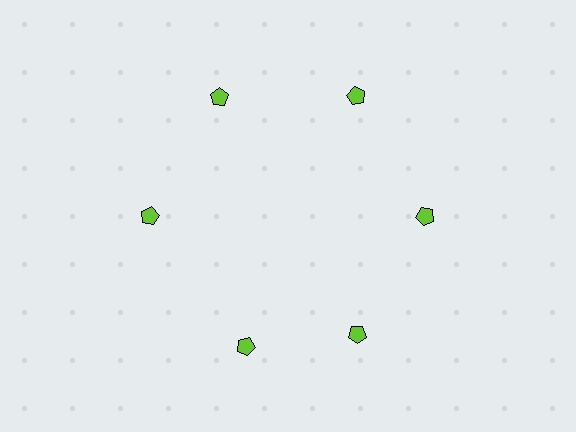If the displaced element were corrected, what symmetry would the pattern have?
It would have 6-fold rotational symmetry — the pattern would map onto itself every 60 degrees.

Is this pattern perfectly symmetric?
No. The 6 lime pentagons are arranged in a ring, but one element near the 7 o'clock position is rotated out of alignment along the ring, breaking the 6-fold rotational symmetry.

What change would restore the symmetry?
The symmetry would be restored by rotating it back into even spacing with its neighbors so that all 6 pentagons sit at equal angles and equal distance from the center.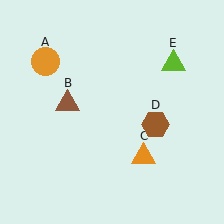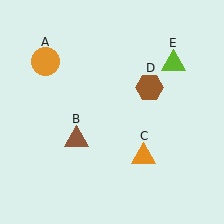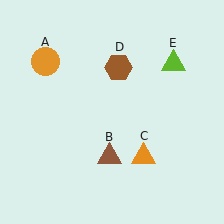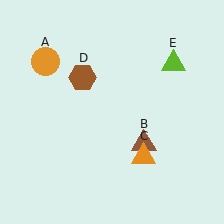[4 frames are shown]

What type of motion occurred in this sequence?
The brown triangle (object B), brown hexagon (object D) rotated counterclockwise around the center of the scene.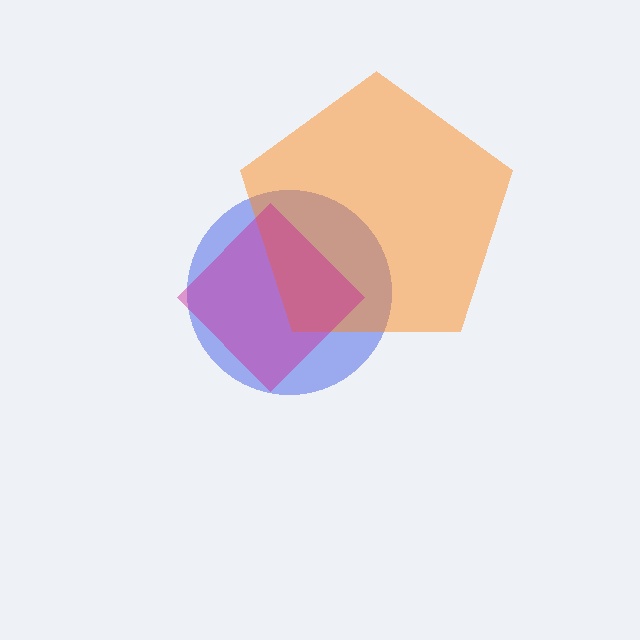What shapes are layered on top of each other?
The layered shapes are: a blue circle, an orange pentagon, a magenta diamond.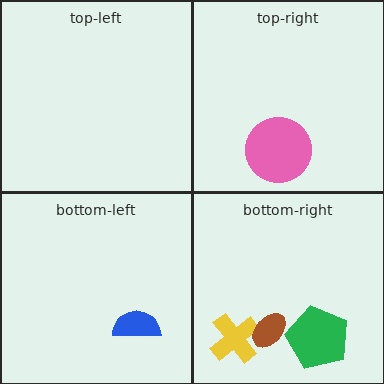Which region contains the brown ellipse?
The bottom-right region.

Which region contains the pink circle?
The top-right region.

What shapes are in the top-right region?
The pink circle.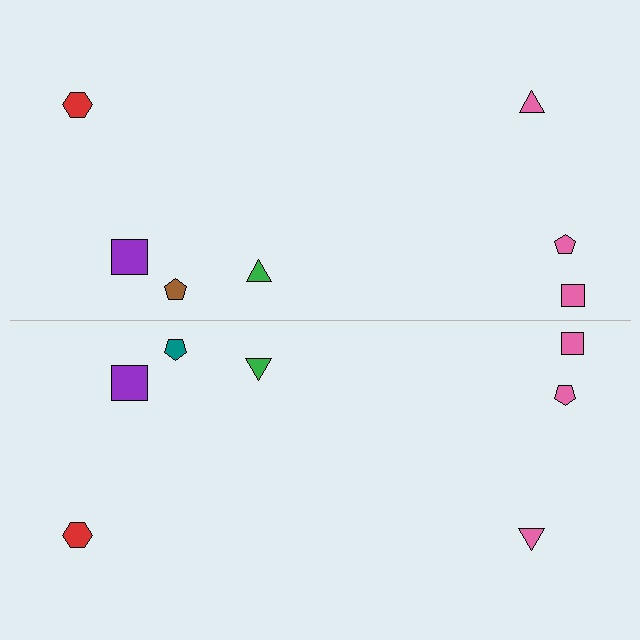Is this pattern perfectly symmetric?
No, the pattern is not perfectly symmetric. The teal pentagon on the bottom side breaks the symmetry — its mirror counterpart is brown.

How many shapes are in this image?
There are 14 shapes in this image.